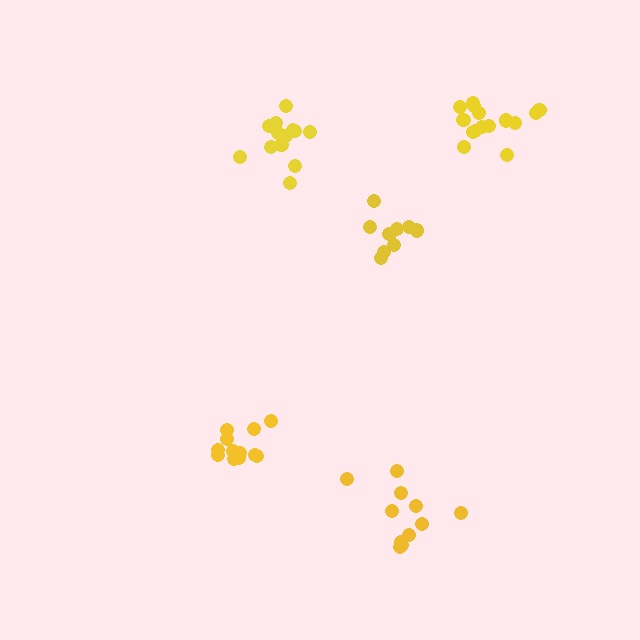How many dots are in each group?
Group 1: 9 dots, Group 2: 12 dots, Group 3: 13 dots, Group 4: 11 dots, Group 5: 15 dots (60 total).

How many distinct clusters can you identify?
There are 5 distinct clusters.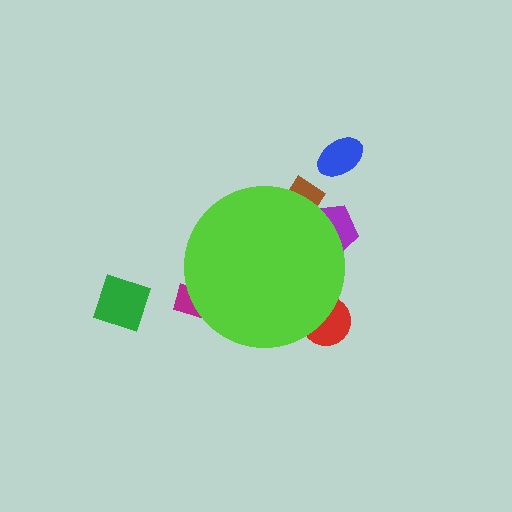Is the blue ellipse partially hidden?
No, the blue ellipse is fully visible.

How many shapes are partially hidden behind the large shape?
4 shapes are partially hidden.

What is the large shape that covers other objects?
A lime circle.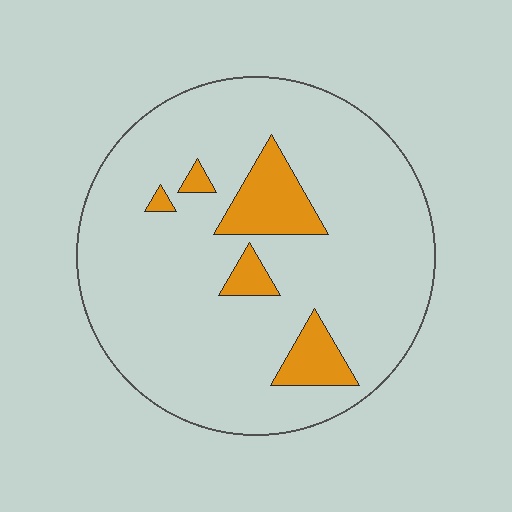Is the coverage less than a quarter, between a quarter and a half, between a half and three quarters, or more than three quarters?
Less than a quarter.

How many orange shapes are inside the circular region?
5.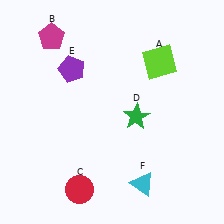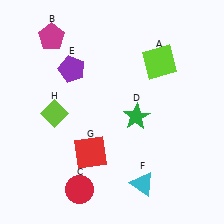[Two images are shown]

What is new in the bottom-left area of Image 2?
A lime diamond (H) was added in the bottom-left area of Image 2.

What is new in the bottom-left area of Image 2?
A red square (G) was added in the bottom-left area of Image 2.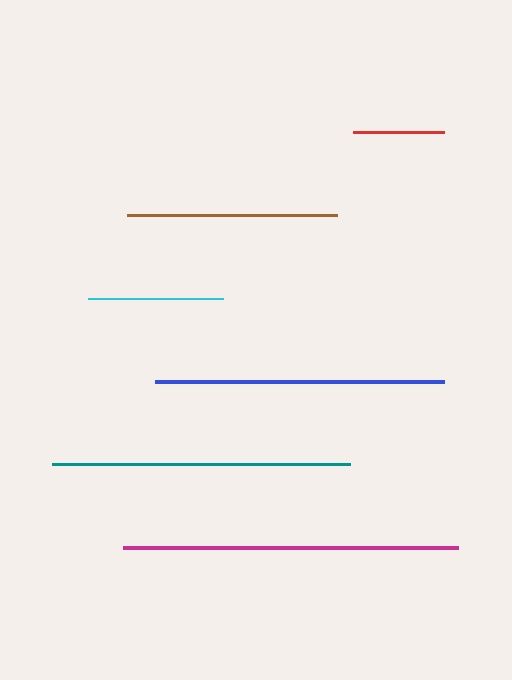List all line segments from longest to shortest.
From longest to shortest: magenta, teal, blue, brown, cyan, red.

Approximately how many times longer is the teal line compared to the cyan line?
The teal line is approximately 2.2 times the length of the cyan line.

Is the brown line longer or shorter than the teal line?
The teal line is longer than the brown line.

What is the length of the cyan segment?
The cyan segment is approximately 135 pixels long.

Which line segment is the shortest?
The red line is the shortest at approximately 91 pixels.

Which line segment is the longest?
The magenta line is the longest at approximately 335 pixels.